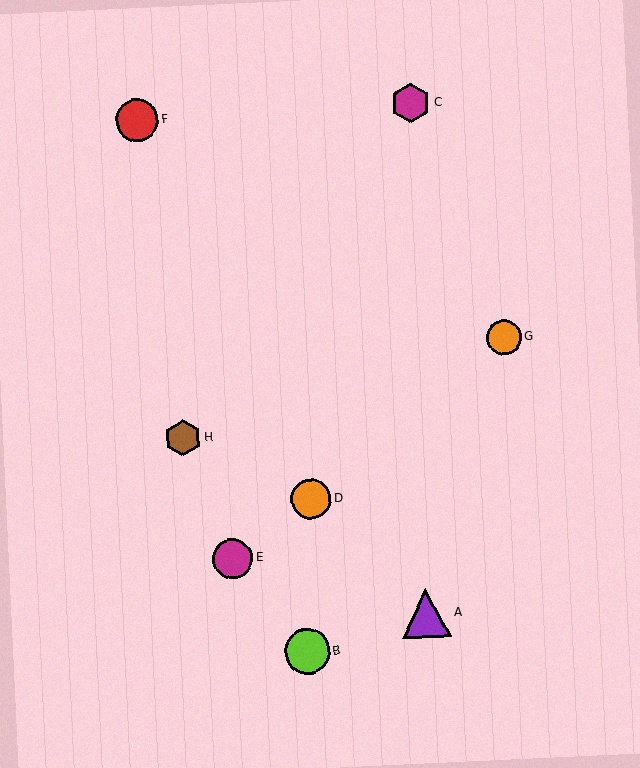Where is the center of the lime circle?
The center of the lime circle is at (307, 651).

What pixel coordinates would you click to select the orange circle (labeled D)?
Click at (311, 499) to select the orange circle D.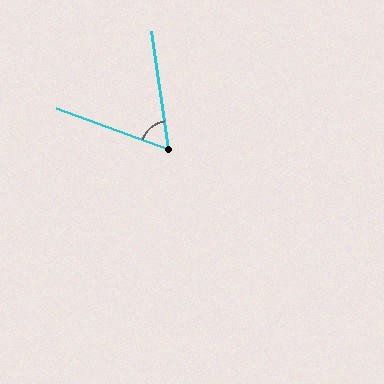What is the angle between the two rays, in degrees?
Approximately 62 degrees.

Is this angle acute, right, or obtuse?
It is acute.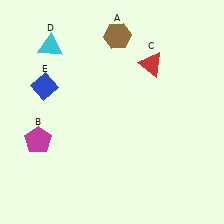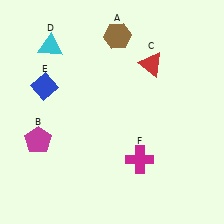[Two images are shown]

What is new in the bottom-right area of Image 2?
A magenta cross (F) was added in the bottom-right area of Image 2.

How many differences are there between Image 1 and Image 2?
There is 1 difference between the two images.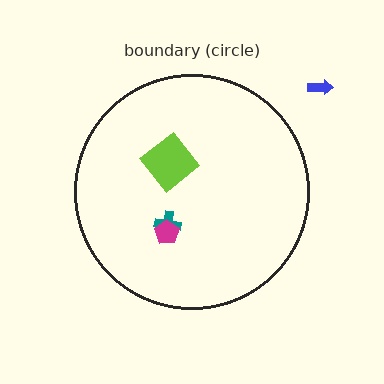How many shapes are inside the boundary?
3 inside, 1 outside.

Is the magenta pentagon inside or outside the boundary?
Inside.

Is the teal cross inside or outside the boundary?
Inside.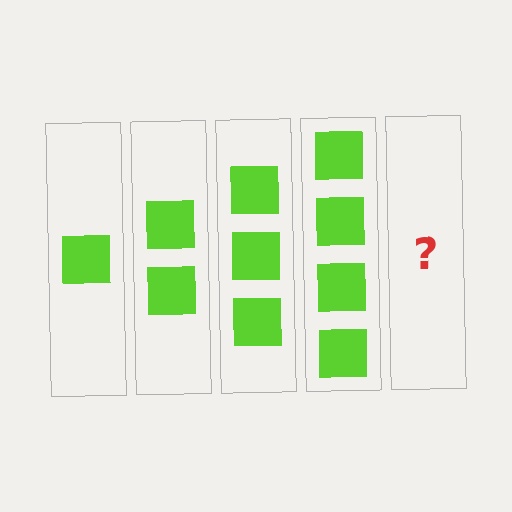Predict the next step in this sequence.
The next step is 5 squares.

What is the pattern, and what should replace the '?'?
The pattern is that each step adds one more square. The '?' should be 5 squares.